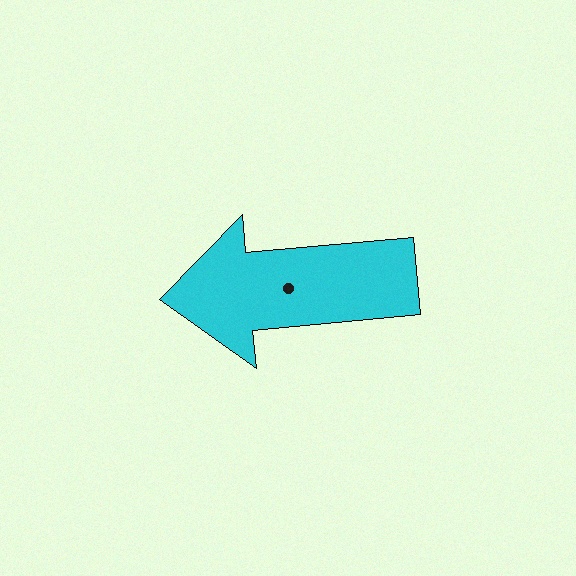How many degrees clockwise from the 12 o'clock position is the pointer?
Approximately 265 degrees.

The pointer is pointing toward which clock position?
Roughly 9 o'clock.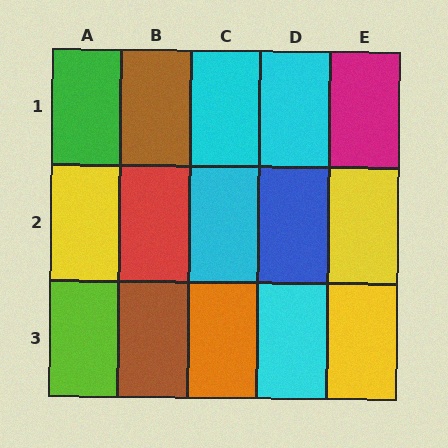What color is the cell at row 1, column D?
Cyan.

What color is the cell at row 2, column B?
Red.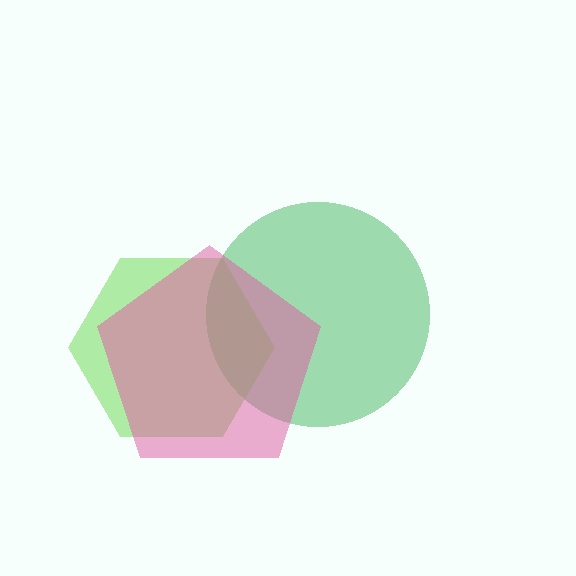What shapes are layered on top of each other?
The layered shapes are: a green circle, a lime hexagon, a pink pentagon.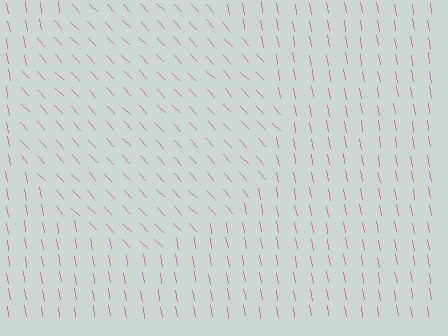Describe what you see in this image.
The image is filled with small pink line segments. A circle region in the image has lines oriented differently from the surrounding lines, creating a visible texture boundary.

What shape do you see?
I see a circle.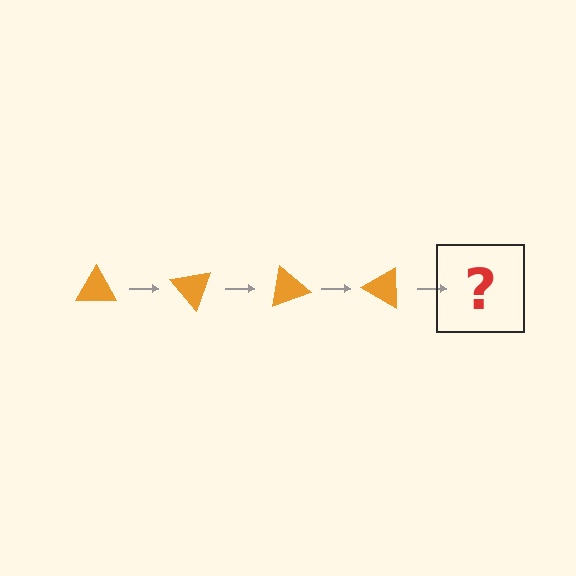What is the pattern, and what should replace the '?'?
The pattern is that the triangle rotates 50 degrees each step. The '?' should be an orange triangle rotated 200 degrees.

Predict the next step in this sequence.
The next step is an orange triangle rotated 200 degrees.